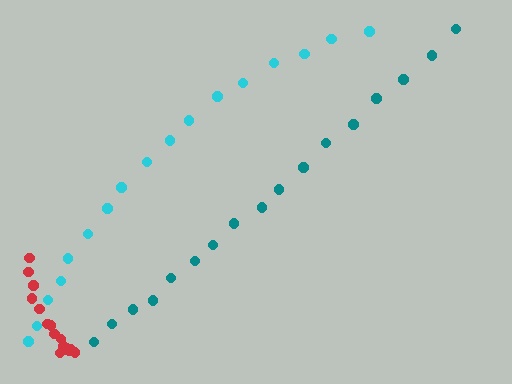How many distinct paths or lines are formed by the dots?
There are 3 distinct paths.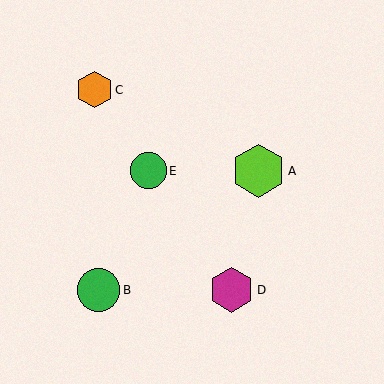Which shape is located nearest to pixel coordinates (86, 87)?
The orange hexagon (labeled C) at (94, 90) is nearest to that location.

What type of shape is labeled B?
Shape B is a green circle.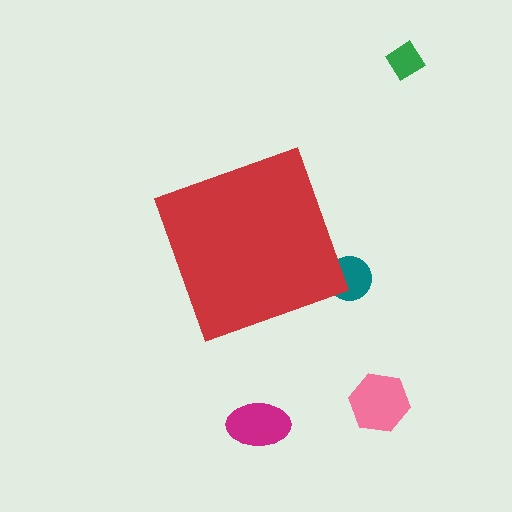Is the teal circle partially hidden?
Yes, the teal circle is partially hidden behind the red diamond.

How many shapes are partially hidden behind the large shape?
1 shape is partially hidden.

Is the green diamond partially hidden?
No, the green diamond is fully visible.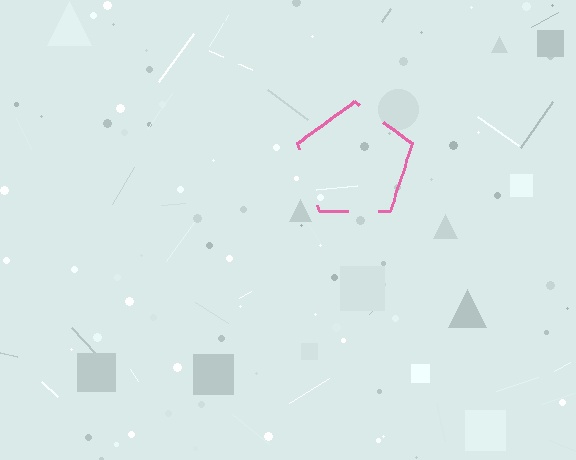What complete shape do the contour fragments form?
The contour fragments form a pentagon.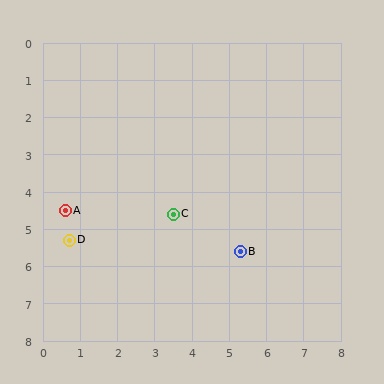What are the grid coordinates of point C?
Point C is at approximately (3.5, 4.6).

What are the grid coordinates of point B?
Point B is at approximately (5.3, 5.6).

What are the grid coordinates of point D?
Point D is at approximately (0.7, 5.3).